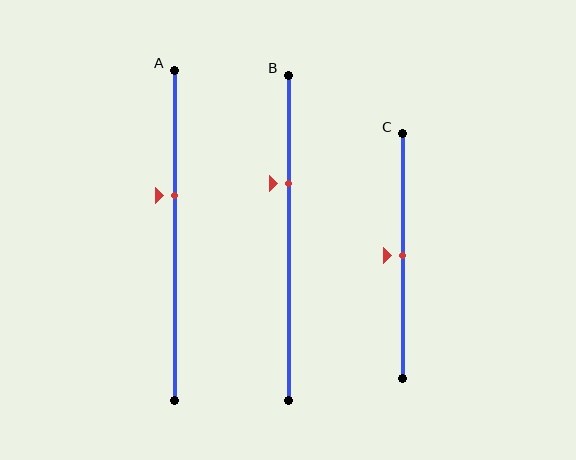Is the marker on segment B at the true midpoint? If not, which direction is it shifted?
No, the marker on segment B is shifted upward by about 17% of the segment length.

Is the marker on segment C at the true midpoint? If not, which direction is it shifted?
Yes, the marker on segment C is at the true midpoint.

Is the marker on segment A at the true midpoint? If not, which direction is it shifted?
No, the marker on segment A is shifted upward by about 12% of the segment length.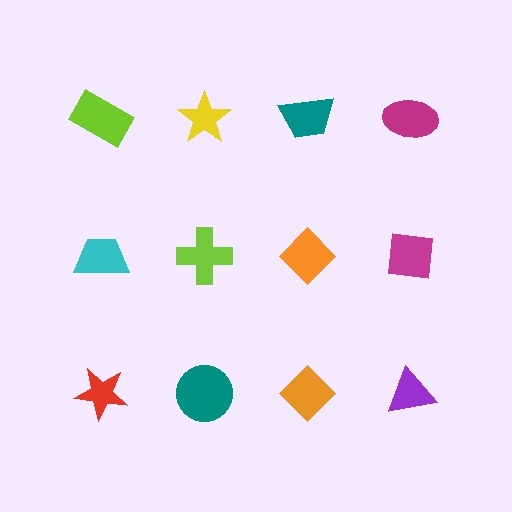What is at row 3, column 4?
A purple triangle.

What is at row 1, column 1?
A lime rectangle.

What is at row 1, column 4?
A magenta ellipse.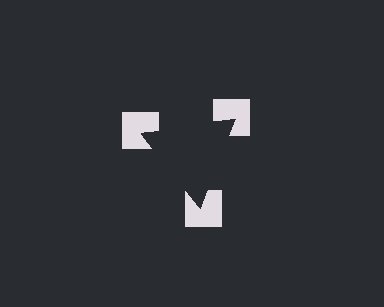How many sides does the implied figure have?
3 sides.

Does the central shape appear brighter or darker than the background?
It typically appears slightly darker than the background, even though no actual brightness change is drawn.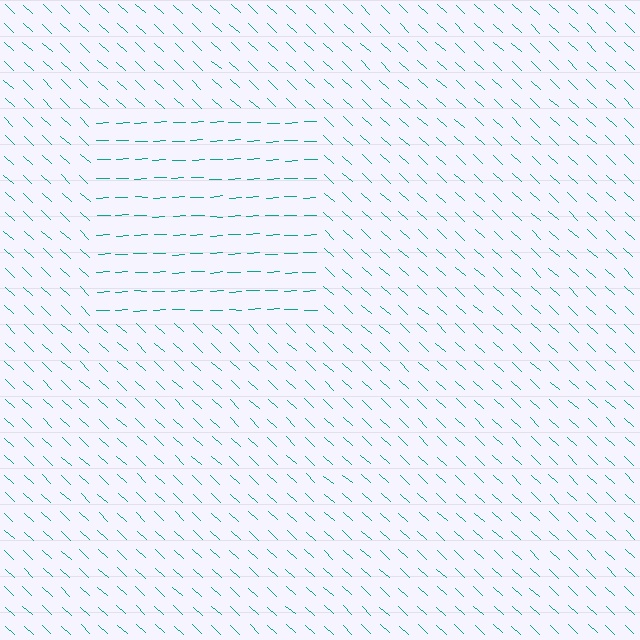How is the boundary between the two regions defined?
The boundary is defined purely by a change in line orientation (approximately 45 degrees difference). All lines are the same color and thickness.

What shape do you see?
I see a rectangle.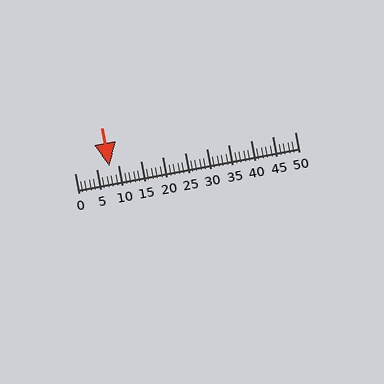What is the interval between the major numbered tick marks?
The major tick marks are spaced 5 units apart.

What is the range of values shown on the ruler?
The ruler shows values from 0 to 50.